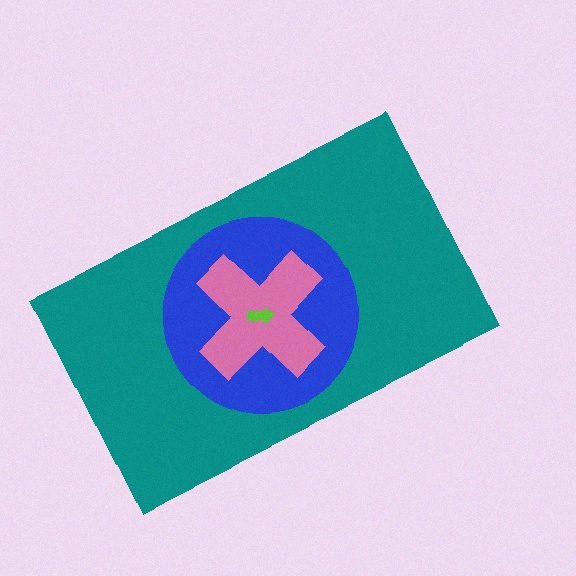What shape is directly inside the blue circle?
The pink cross.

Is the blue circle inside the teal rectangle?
Yes.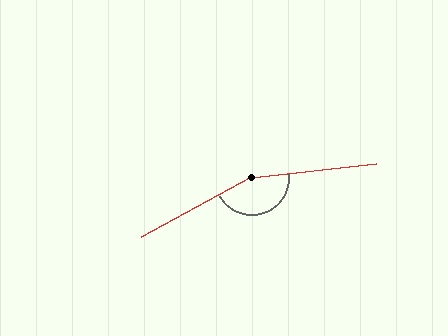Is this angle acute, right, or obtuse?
It is obtuse.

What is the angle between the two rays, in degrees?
Approximately 158 degrees.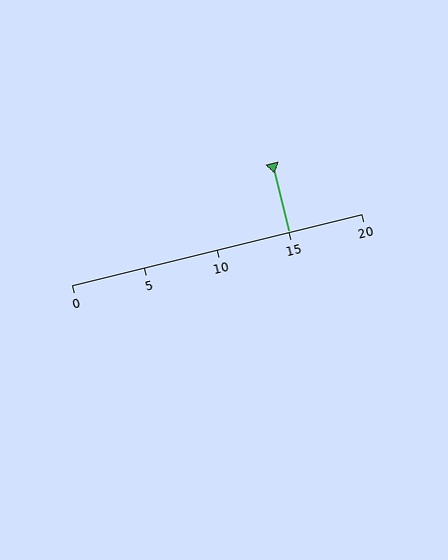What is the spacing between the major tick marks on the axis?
The major ticks are spaced 5 apart.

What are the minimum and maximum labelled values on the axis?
The axis runs from 0 to 20.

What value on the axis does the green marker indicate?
The marker indicates approximately 15.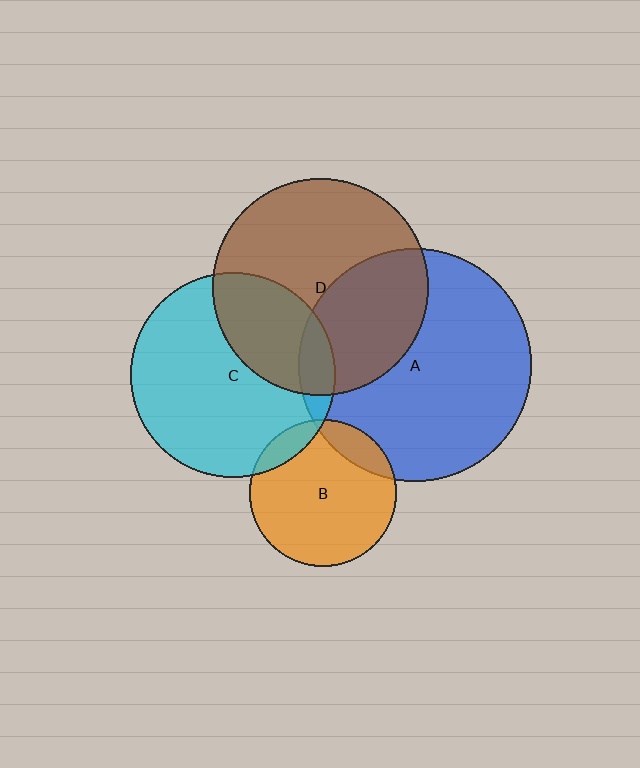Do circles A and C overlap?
Yes.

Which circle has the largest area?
Circle A (blue).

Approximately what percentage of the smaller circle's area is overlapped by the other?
Approximately 10%.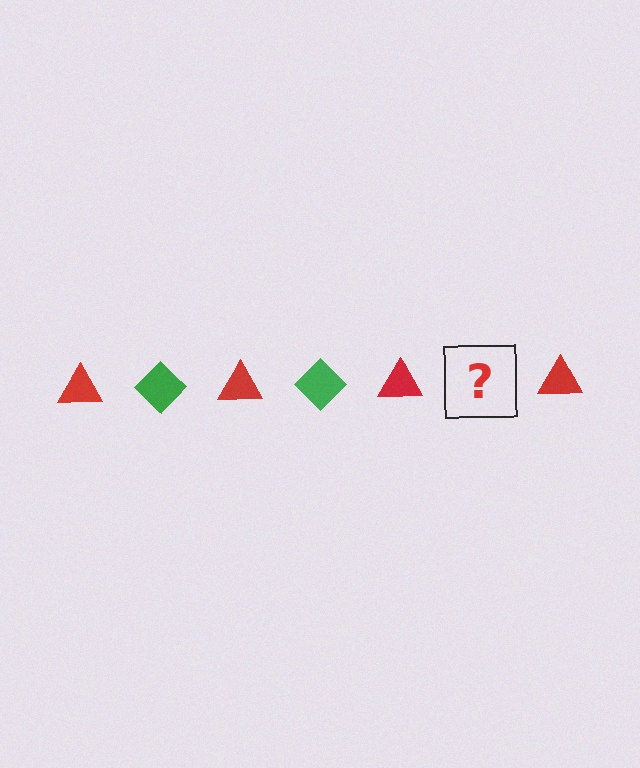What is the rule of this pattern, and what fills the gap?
The rule is that the pattern alternates between red triangle and green diamond. The gap should be filled with a green diamond.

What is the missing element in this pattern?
The missing element is a green diamond.